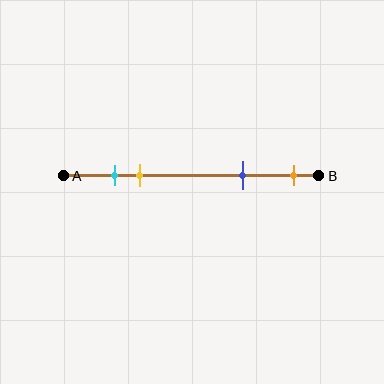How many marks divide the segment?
There are 4 marks dividing the segment.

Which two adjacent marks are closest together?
The cyan and yellow marks are the closest adjacent pair.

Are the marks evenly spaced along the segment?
No, the marks are not evenly spaced.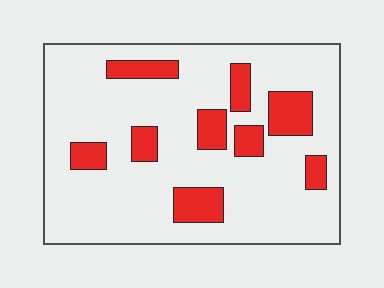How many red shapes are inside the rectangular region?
9.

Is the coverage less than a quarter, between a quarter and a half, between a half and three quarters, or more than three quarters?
Less than a quarter.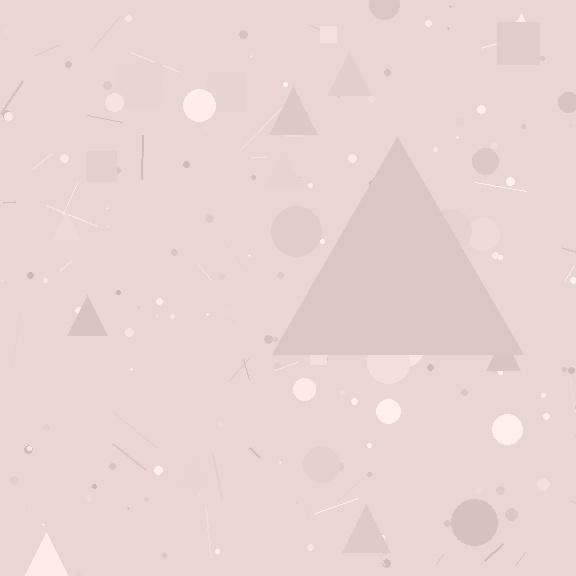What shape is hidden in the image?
A triangle is hidden in the image.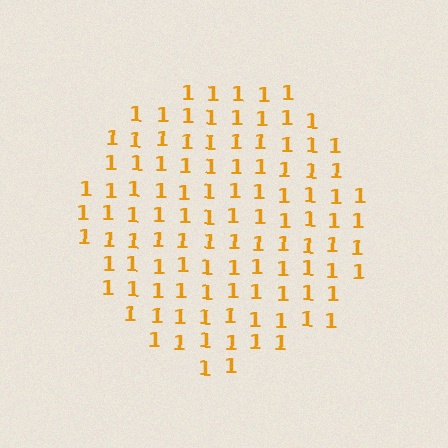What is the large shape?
The large shape is a circle.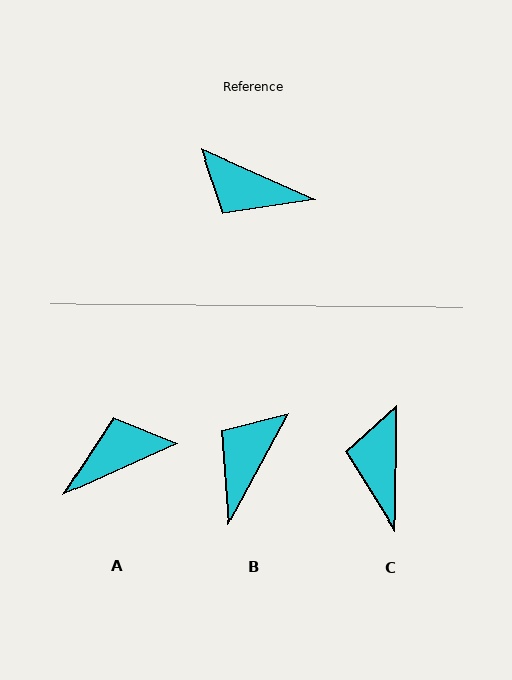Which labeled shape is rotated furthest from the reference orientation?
A, about 132 degrees away.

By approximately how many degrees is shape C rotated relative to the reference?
Approximately 67 degrees clockwise.